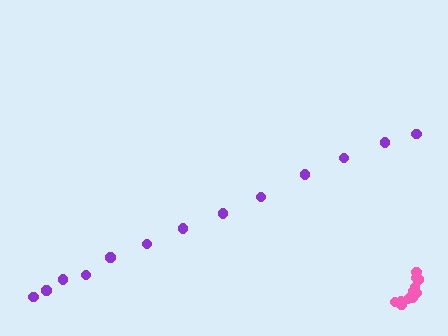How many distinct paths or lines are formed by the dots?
There are 2 distinct paths.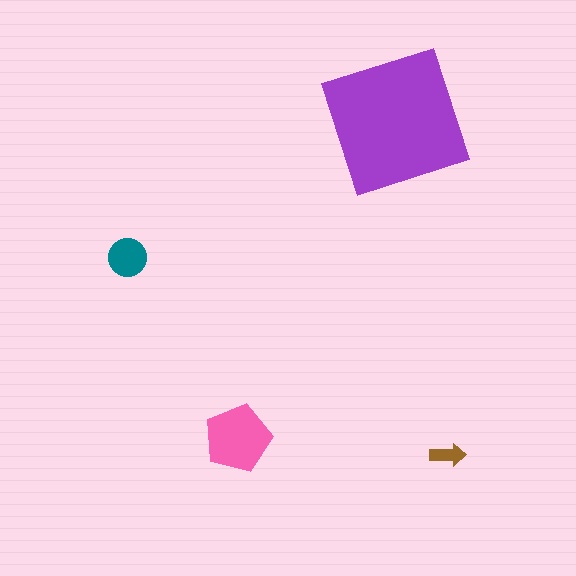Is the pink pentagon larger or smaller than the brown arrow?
Larger.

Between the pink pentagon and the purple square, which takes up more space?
The purple square.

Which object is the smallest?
The brown arrow.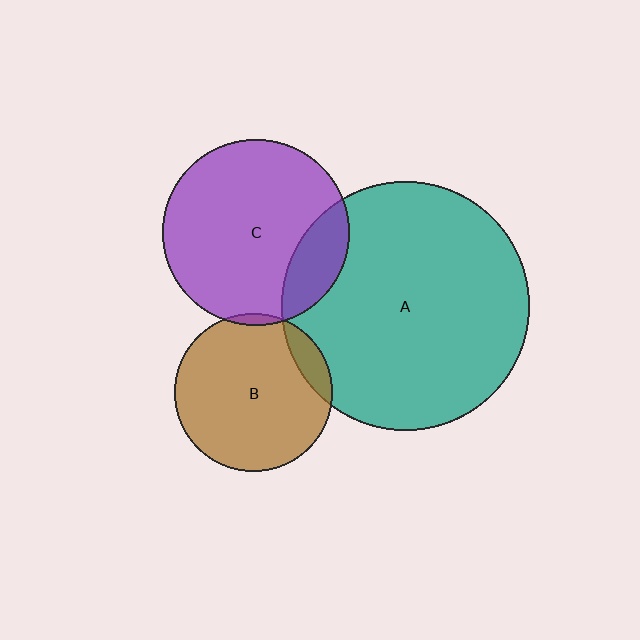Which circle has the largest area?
Circle A (teal).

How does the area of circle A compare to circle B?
Approximately 2.5 times.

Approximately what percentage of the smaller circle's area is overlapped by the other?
Approximately 5%.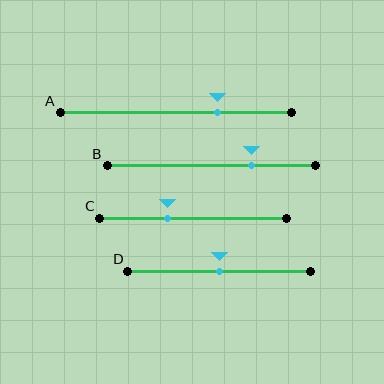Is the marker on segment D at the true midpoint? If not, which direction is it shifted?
Yes, the marker on segment D is at the true midpoint.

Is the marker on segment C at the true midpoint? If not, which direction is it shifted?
No, the marker on segment C is shifted to the left by about 14% of the segment length.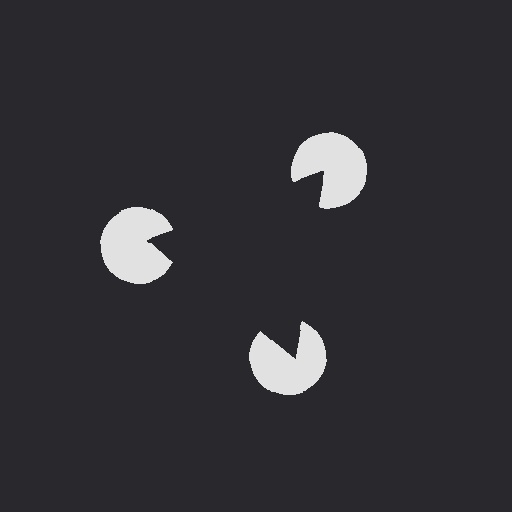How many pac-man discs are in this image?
There are 3 — one at each vertex of the illusory triangle.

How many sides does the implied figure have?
3 sides.